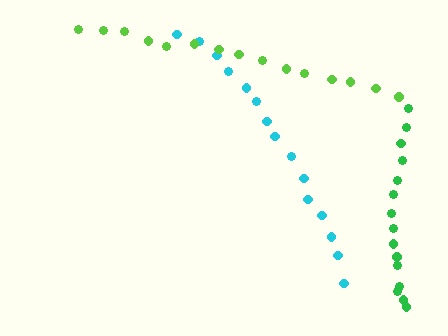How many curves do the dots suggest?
There are 3 distinct paths.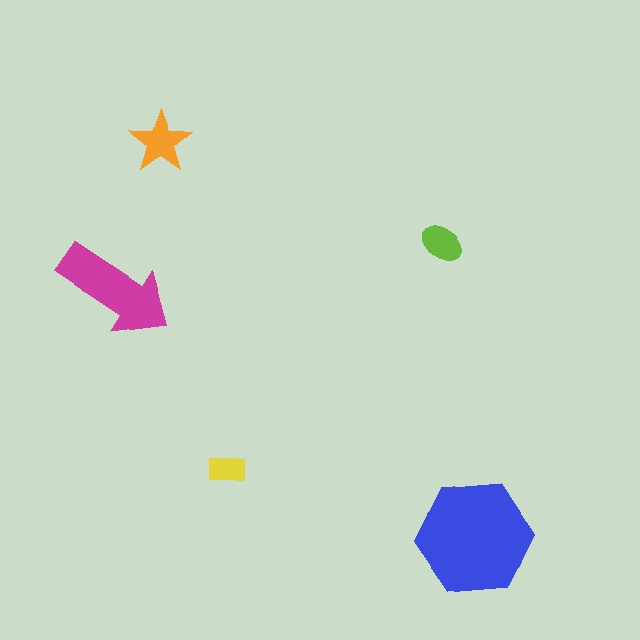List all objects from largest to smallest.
The blue hexagon, the magenta arrow, the orange star, the lime ellipse, the yellow rectangle.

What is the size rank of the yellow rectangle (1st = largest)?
5th.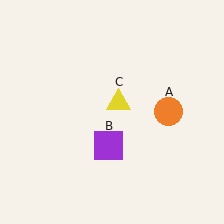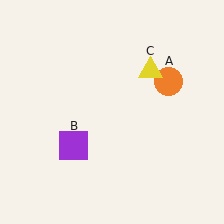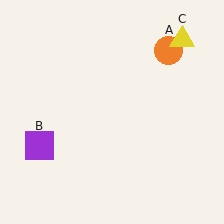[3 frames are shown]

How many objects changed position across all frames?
3 objects changed position: orange circle (object A), purple square (object B), yellow triangle (object C).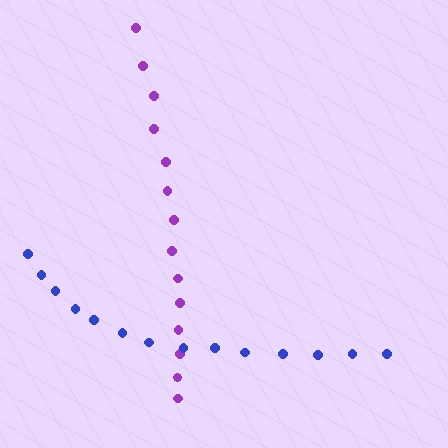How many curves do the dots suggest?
There are 2 distinct paths.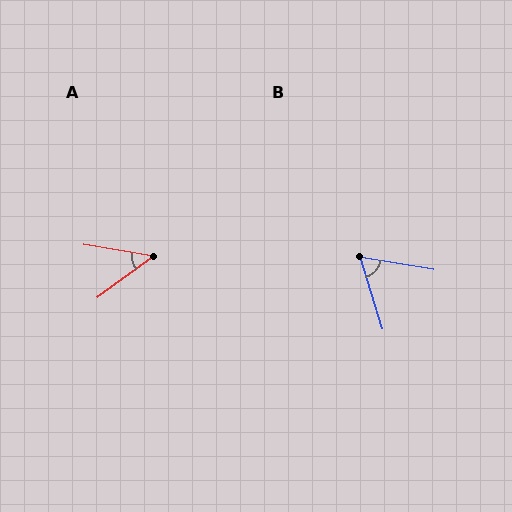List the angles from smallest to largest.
A (46°), B (63°).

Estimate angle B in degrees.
Approximately 63 degrees.